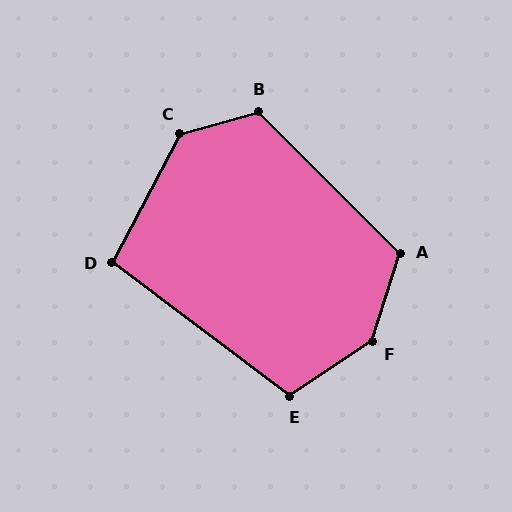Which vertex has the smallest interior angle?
D, at approximately 99 degrees.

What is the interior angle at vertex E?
Approximately 110 degrees (obtuse).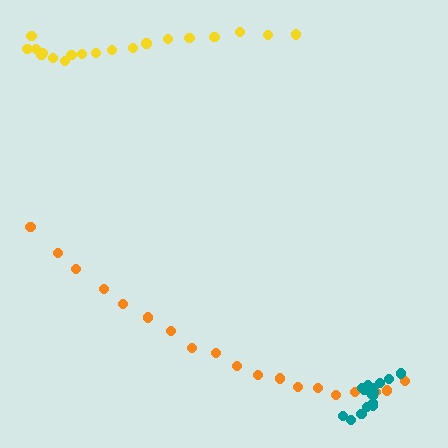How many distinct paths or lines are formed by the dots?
There are 3 distinct paths.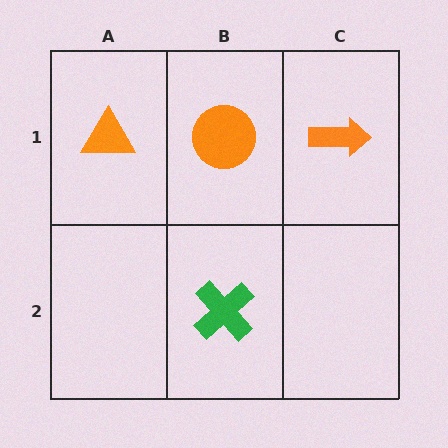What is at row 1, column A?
An orange triangle.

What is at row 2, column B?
A green cross.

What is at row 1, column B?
An orange circle.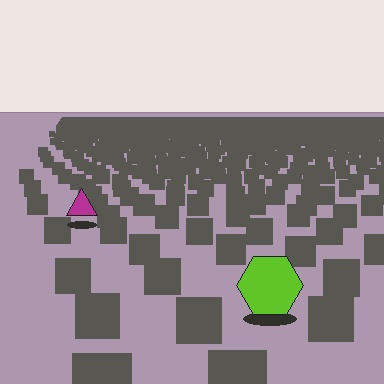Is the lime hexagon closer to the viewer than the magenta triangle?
Yes. The lime hexagon is closer — you can tell from the texture gradient: the ground texture is coarser near it.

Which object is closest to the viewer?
The lime hexagon is closest. The texture marks near it are larger and more spread out.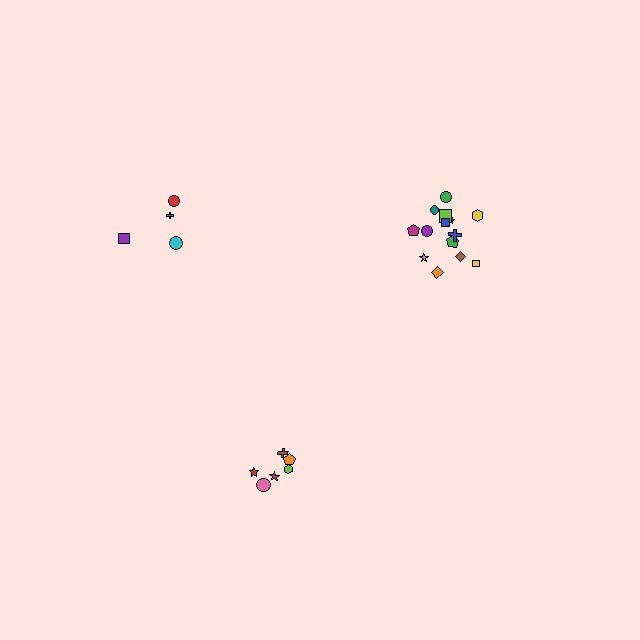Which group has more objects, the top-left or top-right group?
The top-right group.